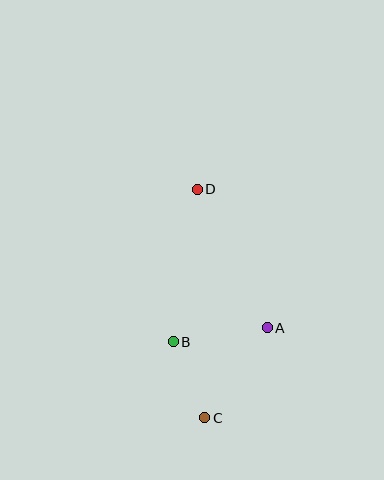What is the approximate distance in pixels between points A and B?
The distance between A and B is approximately 95 pixels.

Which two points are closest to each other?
Points B and C are closest to each other.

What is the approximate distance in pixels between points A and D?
The distance between A and D is approximately 155 pixels.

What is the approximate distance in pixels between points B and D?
The distance between B and D is approximately 155 pixels.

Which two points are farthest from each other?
Points C and D are farthest from each other.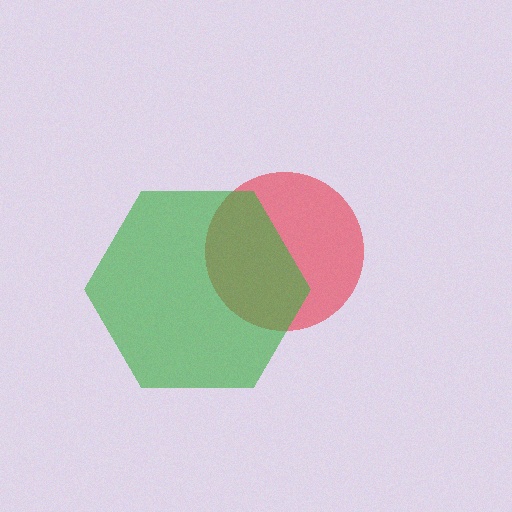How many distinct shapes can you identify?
There are 2 distinct shapes: a red circle, a green hexagon.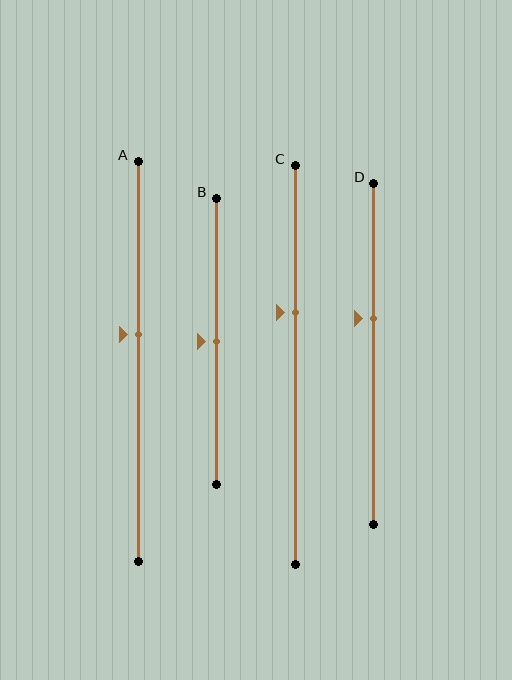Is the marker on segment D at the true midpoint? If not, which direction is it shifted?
No, the marker on segment D is shifted upward by about 10% of the segment length.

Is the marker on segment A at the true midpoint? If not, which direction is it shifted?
No, the marker on segment A is shifted upward by about 7% of the segment length.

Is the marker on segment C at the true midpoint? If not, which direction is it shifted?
No, the marker on segment C is shifted upward by about 13% of the segment length.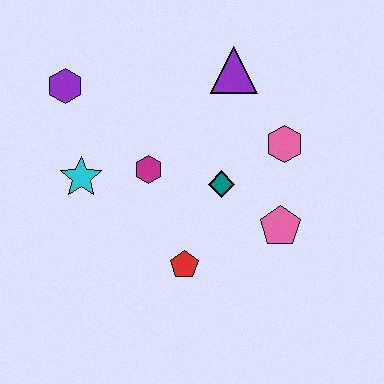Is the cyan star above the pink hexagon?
No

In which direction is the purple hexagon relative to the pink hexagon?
The purple hexagon is to the left of the pink hexagon.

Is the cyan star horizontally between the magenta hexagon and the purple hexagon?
Yes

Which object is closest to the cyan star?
The magenta hexagon is closest to the cyan star.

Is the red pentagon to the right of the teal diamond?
No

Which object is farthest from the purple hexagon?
The pink pentagon is farthest from the purple hexagon.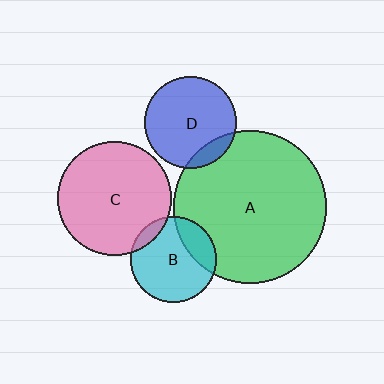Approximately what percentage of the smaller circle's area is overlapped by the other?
Approximately 10%.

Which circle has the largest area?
Circle A (green).